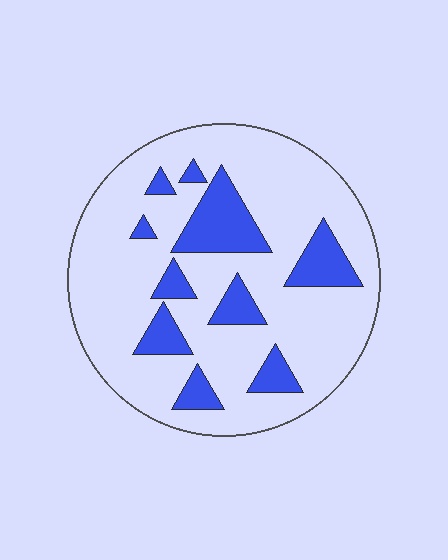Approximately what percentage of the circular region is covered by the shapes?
Approximately 20%.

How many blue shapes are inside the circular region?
10.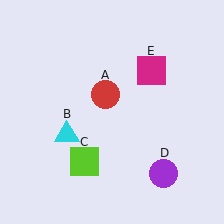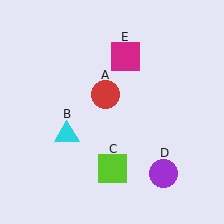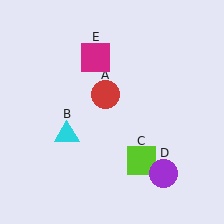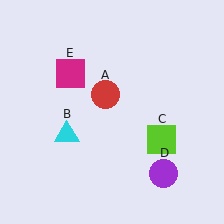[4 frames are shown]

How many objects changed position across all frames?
2 objects changed position: lime square (object C), magenta square (object E).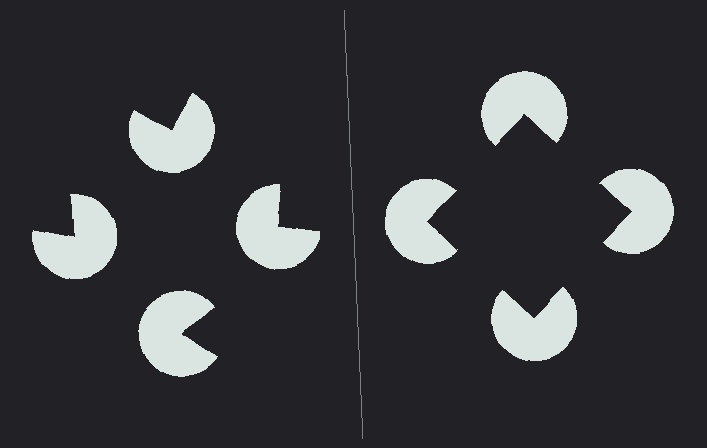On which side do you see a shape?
An illusory square appears on the right side. On the left side the wedge cuts are rotated, so no coherent shape forms.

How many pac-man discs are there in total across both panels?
8 — 4 on each side.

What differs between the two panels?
The pac-man discs are positioned identically on both sides; only the wedge orientations differ. On the right they align to a square; on the left they are misaligned.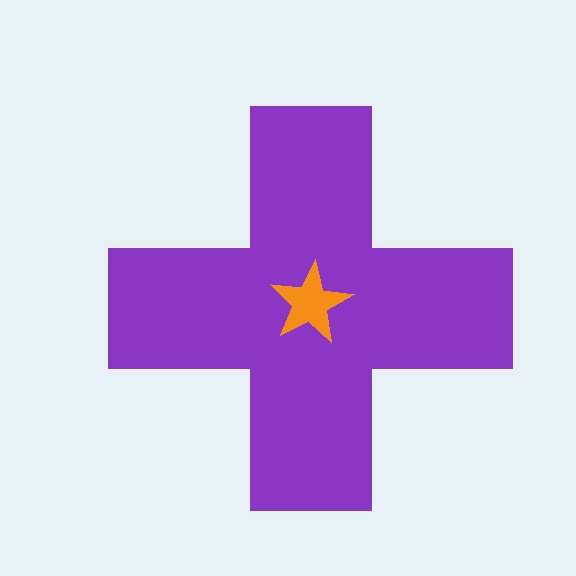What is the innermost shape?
The orange star.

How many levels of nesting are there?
2.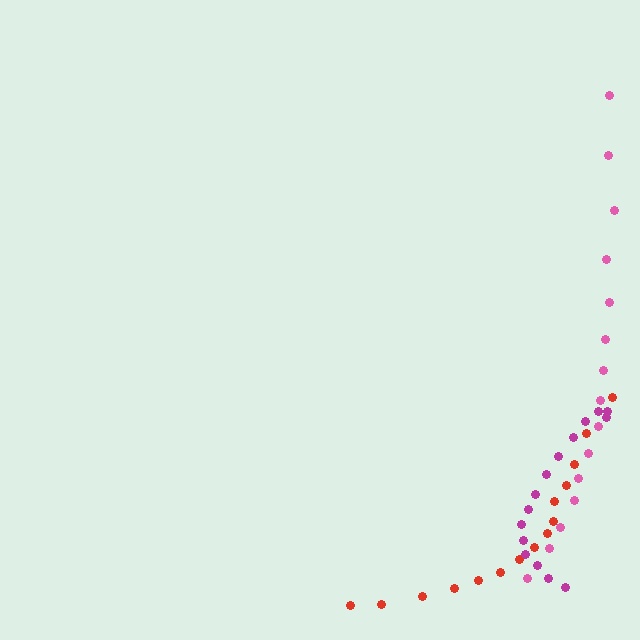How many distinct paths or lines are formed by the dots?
There are 3 distinct paths.